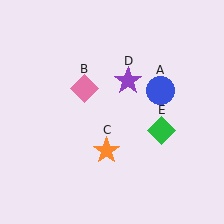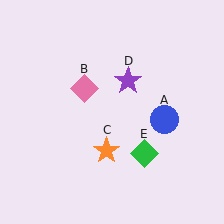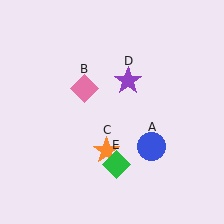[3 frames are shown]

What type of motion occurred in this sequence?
The blue circle (object A), green diamond (object E) rotated clockwise around the center of the scene.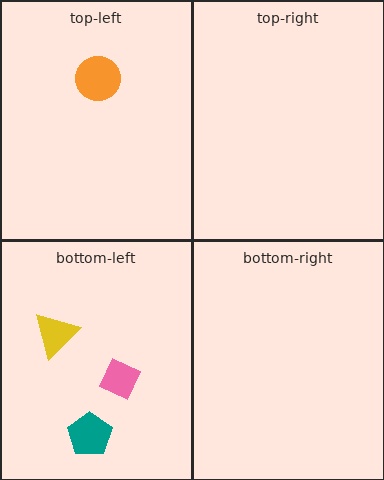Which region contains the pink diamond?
The bottom-left region.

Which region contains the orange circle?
The top-left region.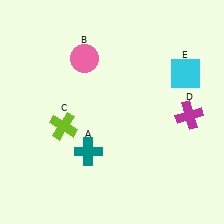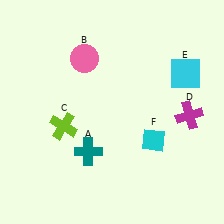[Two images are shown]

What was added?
A cyan diamond (F) was added in Image 2.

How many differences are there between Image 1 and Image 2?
There is 1 difference between the two images.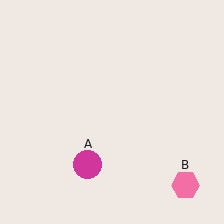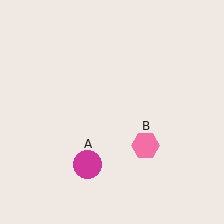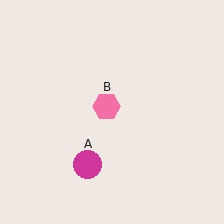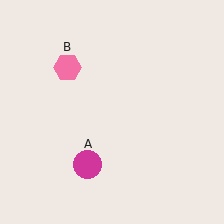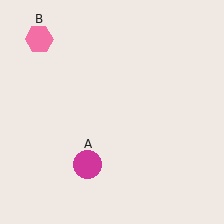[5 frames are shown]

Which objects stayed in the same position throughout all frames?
Magenta circle (object A) remained stationary.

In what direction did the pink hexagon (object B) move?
The pink hexagon (object B) moved up and to the left.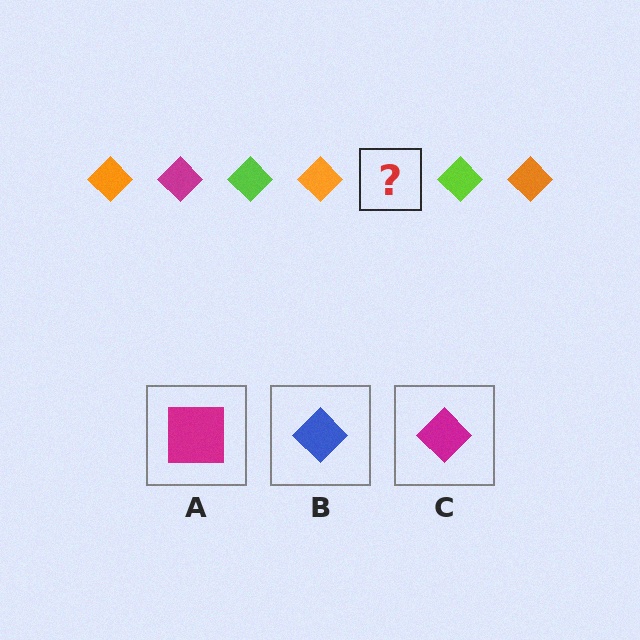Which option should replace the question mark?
Option C.